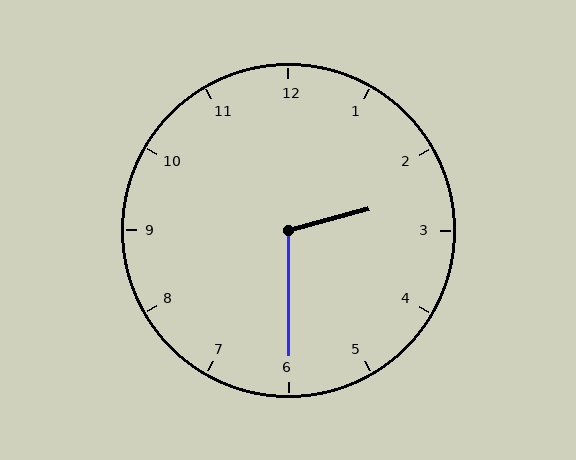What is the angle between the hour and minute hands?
Approximately 105 degrees.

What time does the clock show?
2:30.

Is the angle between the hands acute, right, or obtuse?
It is obtuse.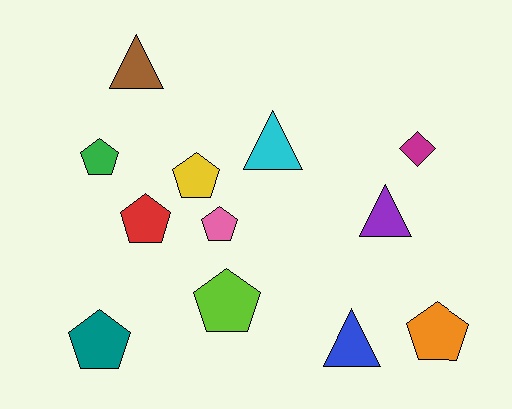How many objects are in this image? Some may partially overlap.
There are 12 objects.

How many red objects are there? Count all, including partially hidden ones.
There is 1 red object.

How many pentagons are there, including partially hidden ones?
There are 7 pentagons.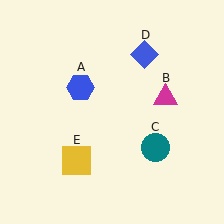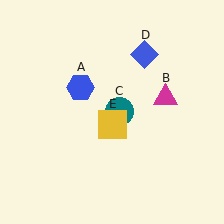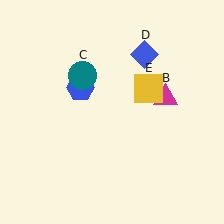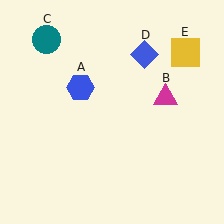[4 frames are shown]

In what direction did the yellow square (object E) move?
The yellow square (object E) moved up and to the right.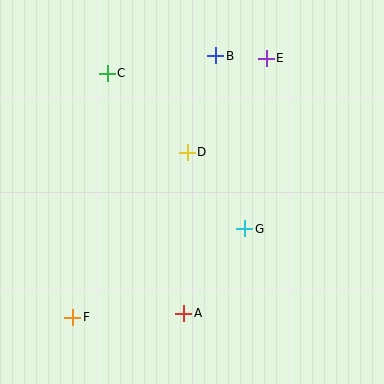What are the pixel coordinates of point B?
Point B is at (216, 56).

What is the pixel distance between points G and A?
The distance between G and A is 104 pixels.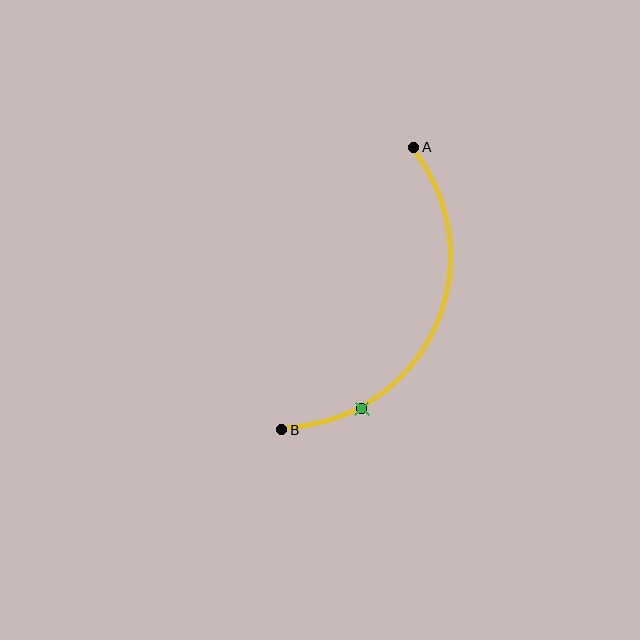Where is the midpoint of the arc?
The arc midpoint is the point on the curve farthest from the straight line joining A and B. It sits to the right of that line.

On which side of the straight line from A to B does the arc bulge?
The arc bulges to the right of the straight line connecting A and B.